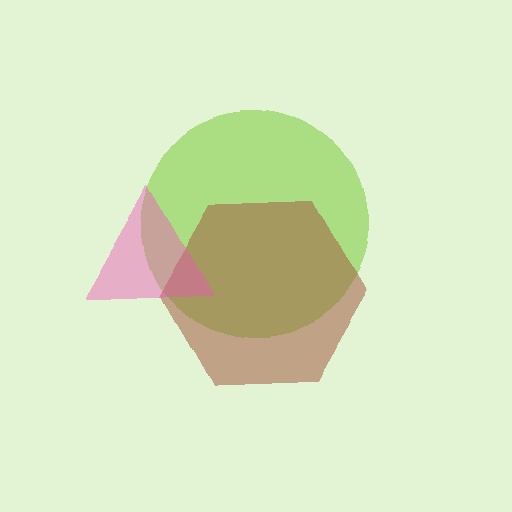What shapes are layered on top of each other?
The layered shapes are: a lime circle, a brown hexagon, a pink triangle.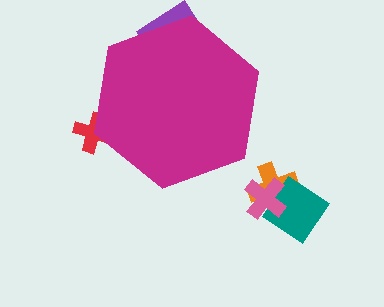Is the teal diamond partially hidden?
No, the teal diamond is fully visible.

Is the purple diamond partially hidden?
Yes, the purple diamond is partially hidden behind the magenta hexagon.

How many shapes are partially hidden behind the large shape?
2 shapes are partially hidden.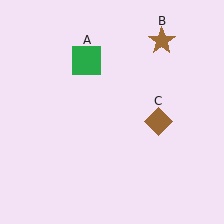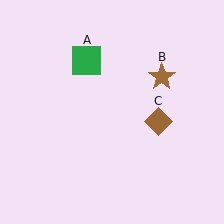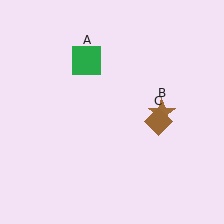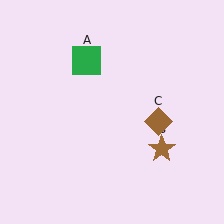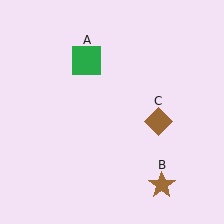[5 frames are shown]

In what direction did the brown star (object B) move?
The brown star (object B) moved down.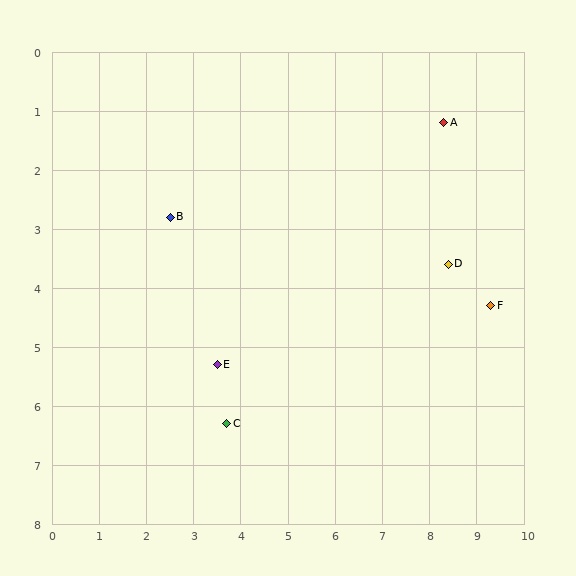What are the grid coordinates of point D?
Point D is at approximately (8.4, 3.6).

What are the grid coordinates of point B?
Point B is at approximately (2.5, 2.8).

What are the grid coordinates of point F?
Point F is at approximately (9.3, 4.3).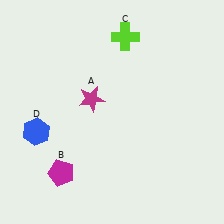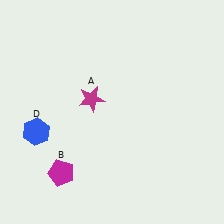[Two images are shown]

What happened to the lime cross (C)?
The lime cross (C) was removed in Image 2. It was in the top-right area of Image 1.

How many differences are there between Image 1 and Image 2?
There is 1 difference between the two images.